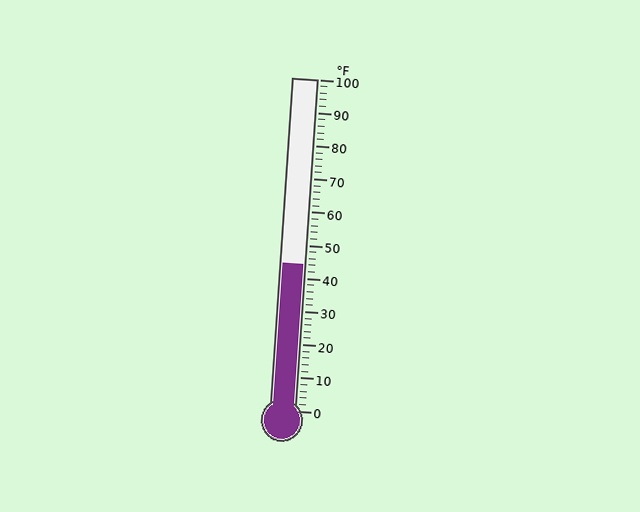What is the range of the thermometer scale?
The thermometer scale ranges from 0°F to 100°F.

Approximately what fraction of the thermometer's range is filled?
The thermometer is filled to approximately 45% of its range.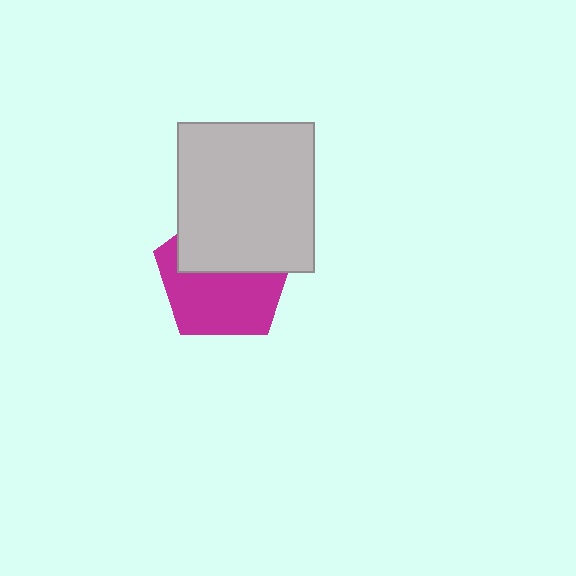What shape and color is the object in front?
The object in front is a light gray rectangle.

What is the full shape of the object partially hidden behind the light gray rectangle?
The partially hidden object is a magenta pentagon.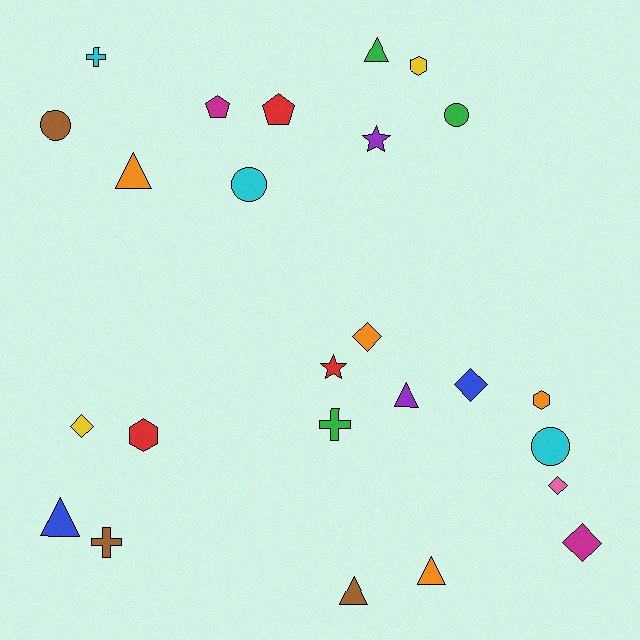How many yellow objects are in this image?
There are 2 yellow objects.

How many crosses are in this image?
There are 3 crosses.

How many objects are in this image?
There are 25 objects.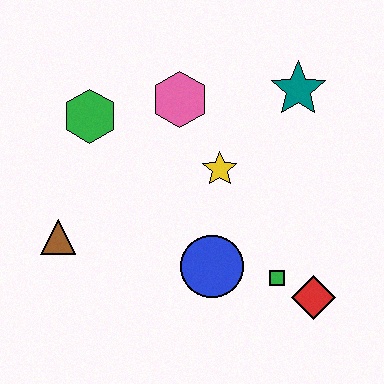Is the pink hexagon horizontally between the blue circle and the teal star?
No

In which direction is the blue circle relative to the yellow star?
The blue circle is below the yellow star.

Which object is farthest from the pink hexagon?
The red diamond is farthest from the pink hexagon.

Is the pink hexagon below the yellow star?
No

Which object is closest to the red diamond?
The green square is closest to the red diamond.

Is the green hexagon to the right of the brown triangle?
Yes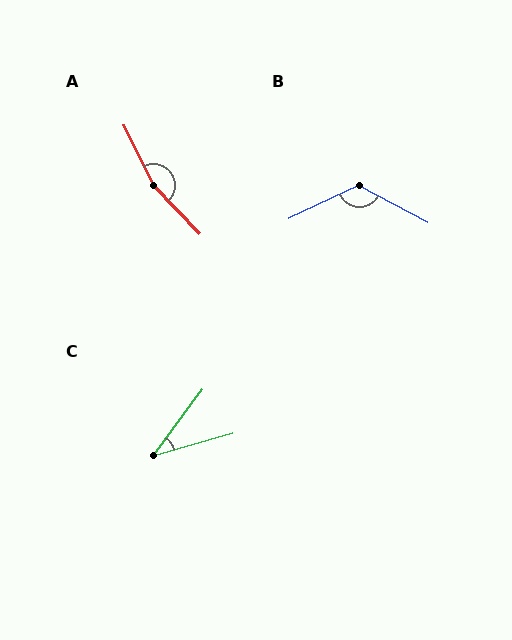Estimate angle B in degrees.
Approximately 126 degrees.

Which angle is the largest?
A, at approximately 162 degrees.